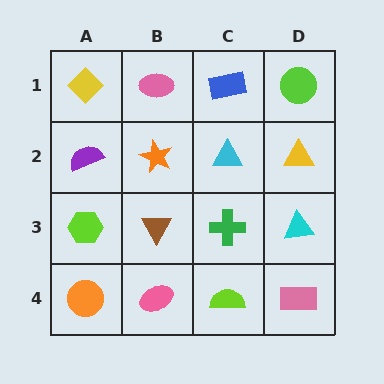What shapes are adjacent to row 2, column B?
A pink ellipse (row 1, column B), a brown triangle (row 3, column B), a purple semicircle (row 2, column A), a cyan triangle (row 2, column C).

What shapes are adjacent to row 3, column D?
A yellow triangle (row 2, column D), a pink rectangle (row 4, column D), a green cross (row 3, column C).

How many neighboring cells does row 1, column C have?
3.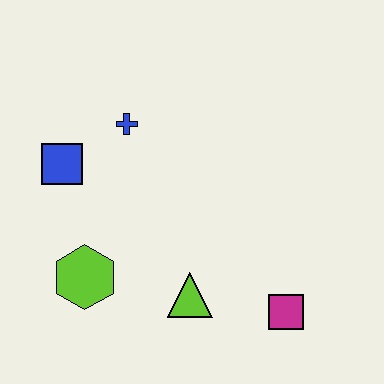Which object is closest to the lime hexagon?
The lime triangle is closest to the lime hexagon.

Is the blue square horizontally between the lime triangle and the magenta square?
No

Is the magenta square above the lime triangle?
No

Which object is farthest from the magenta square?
The blue square is farthest from the magenta square.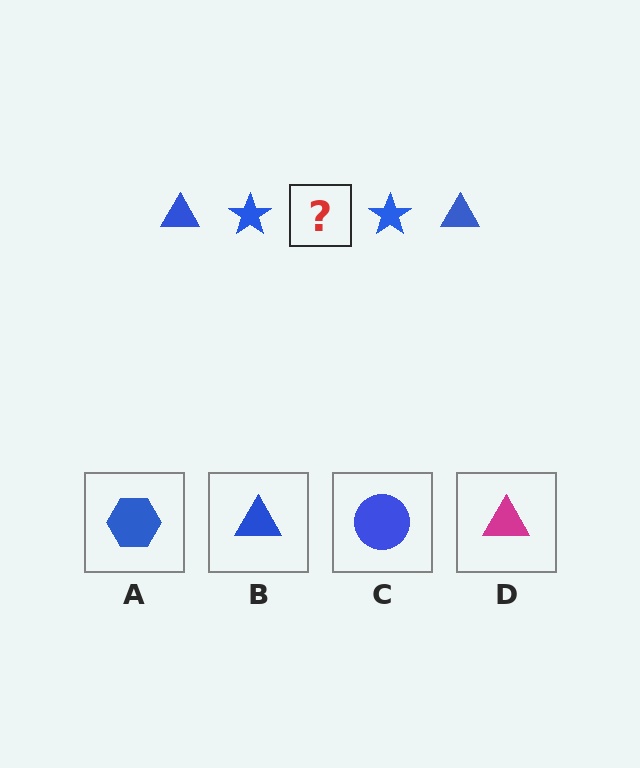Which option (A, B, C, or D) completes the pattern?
B.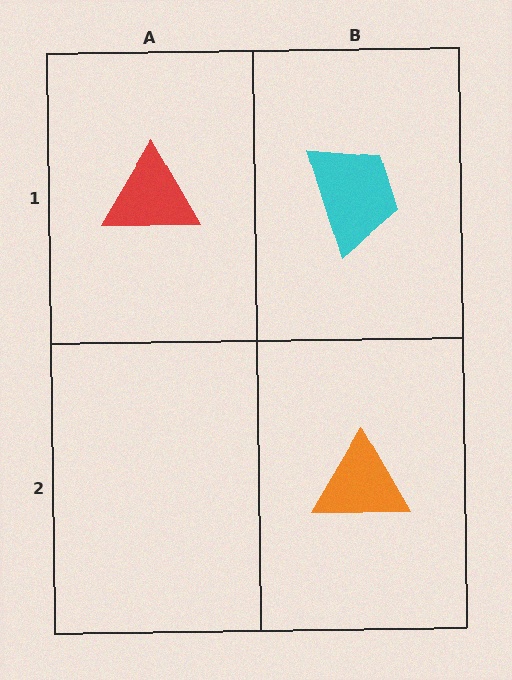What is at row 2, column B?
An orange triangle.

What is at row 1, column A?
A red triangle.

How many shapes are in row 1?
2 shapes.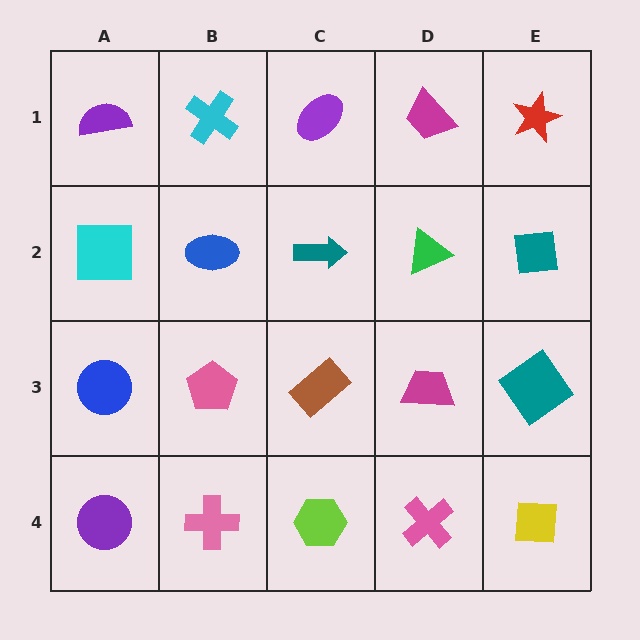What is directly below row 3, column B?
A pink cross.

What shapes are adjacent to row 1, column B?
A blue ellipse (row 2, column B), a purple semicircle (row 1, column A), a purple ellipse (row 1, column C).